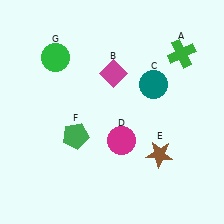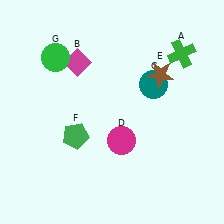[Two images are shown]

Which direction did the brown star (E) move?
The brown star (E) moved up.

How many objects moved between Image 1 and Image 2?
2 objects moved between the two images.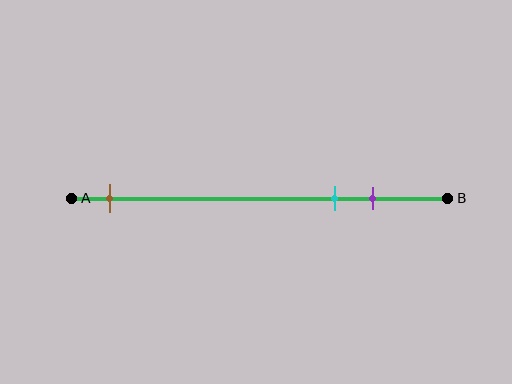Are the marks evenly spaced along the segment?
No, the marks are not evenly spaced.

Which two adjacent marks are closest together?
The cyan and purple marks are the closest adjacent pair.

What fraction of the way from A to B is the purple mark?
The purple mark is approximately 80% (0.8) of the way from A to B.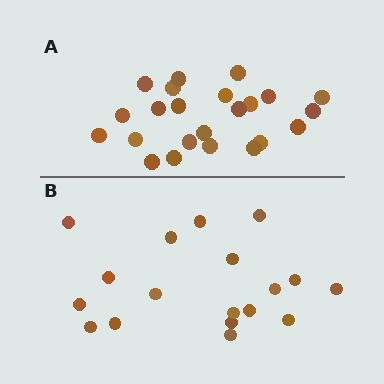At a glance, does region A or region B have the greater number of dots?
Region A (the top region) has more dots.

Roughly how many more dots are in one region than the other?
Region A has about 5 more dots than region B.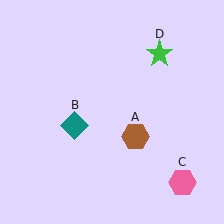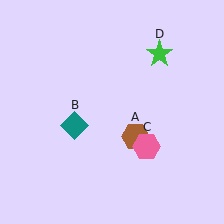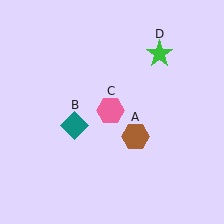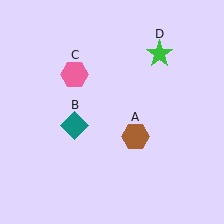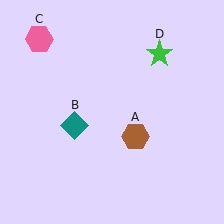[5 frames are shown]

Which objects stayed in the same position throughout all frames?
Brown hexagon (object A) and teal diamond (object B) and green star (object D) remained stationary.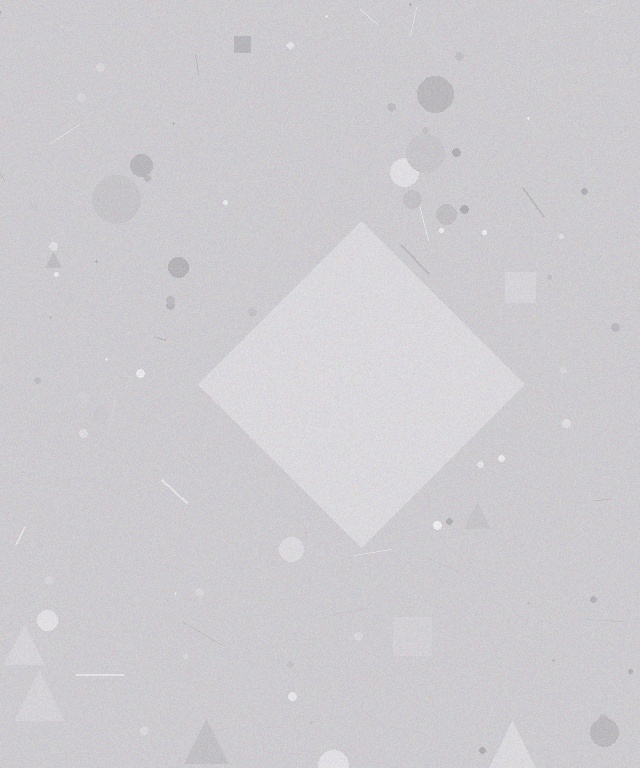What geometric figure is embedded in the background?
A diamond is embedded in the background.